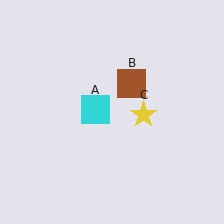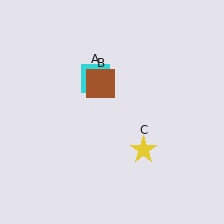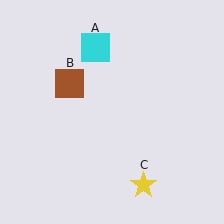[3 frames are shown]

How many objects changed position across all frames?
3 objects changed position: cyan square (object A), brown square (object B), yellow star (object C).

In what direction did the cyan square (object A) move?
The cyan square (object A) moved up.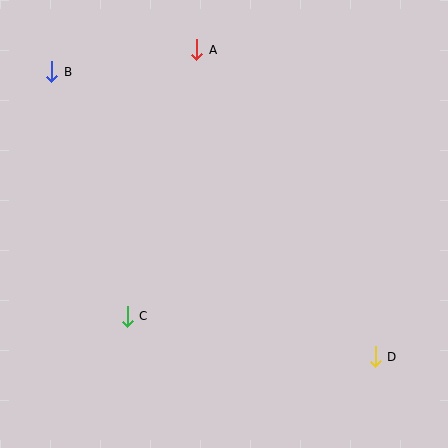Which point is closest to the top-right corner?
Point A is closest to the top-right corner.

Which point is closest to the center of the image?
Point C at (127, 316) is closest to the center.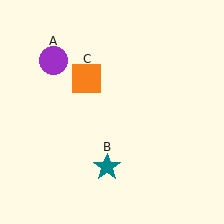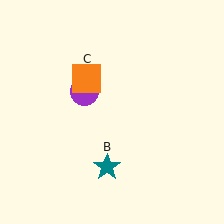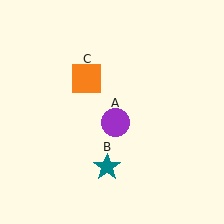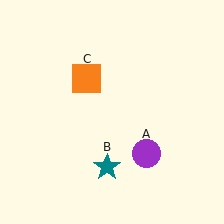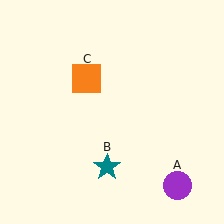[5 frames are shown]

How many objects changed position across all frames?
1 object changed position: purple circle (object A).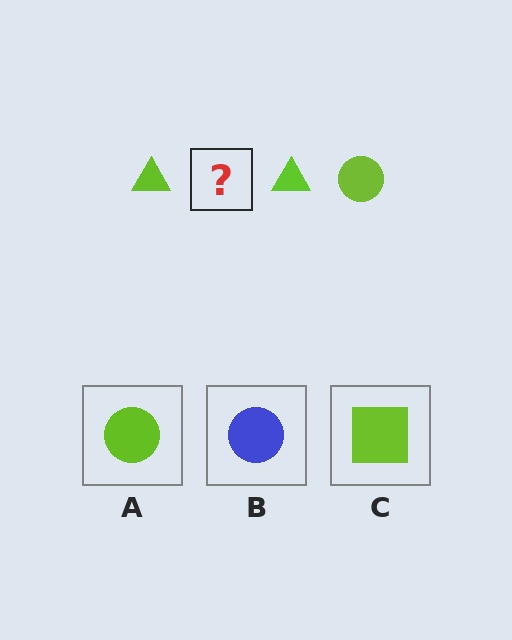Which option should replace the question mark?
Option A.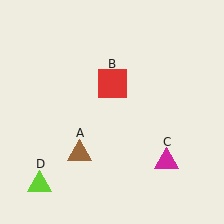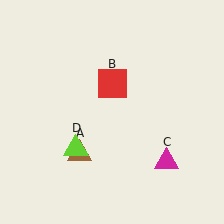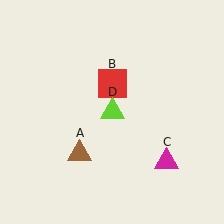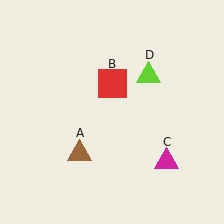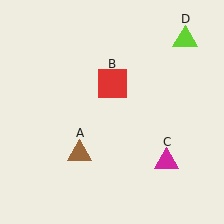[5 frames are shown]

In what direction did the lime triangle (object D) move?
The lime triangle (object D) moved up and to the right.